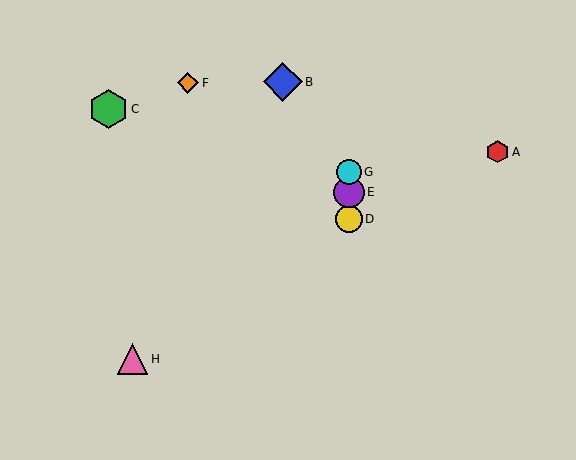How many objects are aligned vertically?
3 objects (D, E, G) are aligned vertically.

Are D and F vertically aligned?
No, D is at x≈349 and F is at x≈188.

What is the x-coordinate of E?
Object E is at x≈349.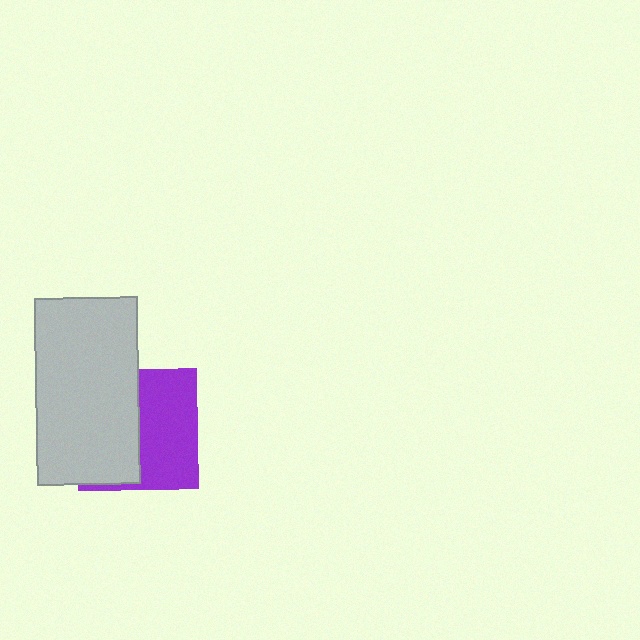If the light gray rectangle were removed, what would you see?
You would see the complete purple square.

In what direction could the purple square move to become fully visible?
The purple square could move right. That would shift it out from behind the light gray rectangle entirely.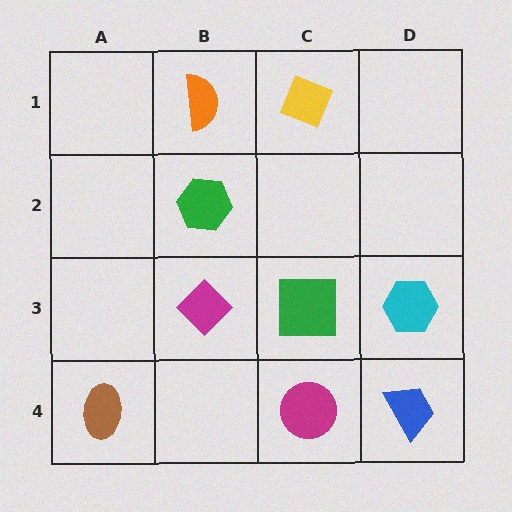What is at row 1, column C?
A yellow diamond.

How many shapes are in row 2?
1 shape.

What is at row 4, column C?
A magenta circle.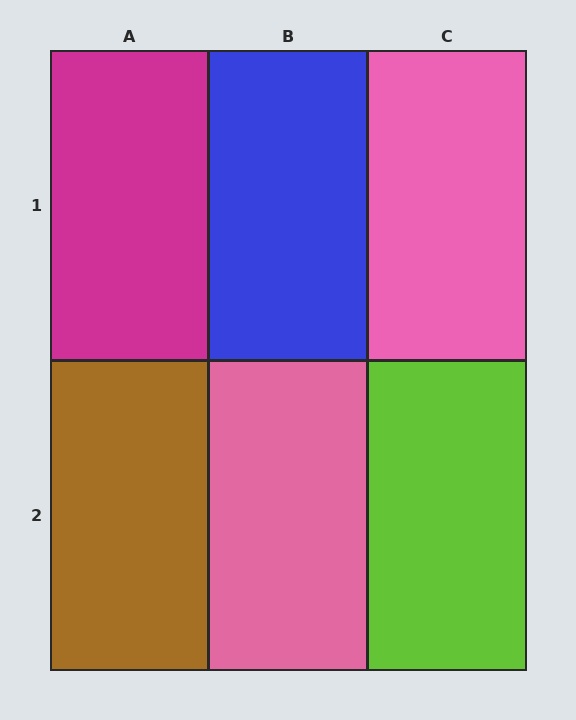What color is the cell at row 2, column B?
Pink.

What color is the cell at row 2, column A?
Brown.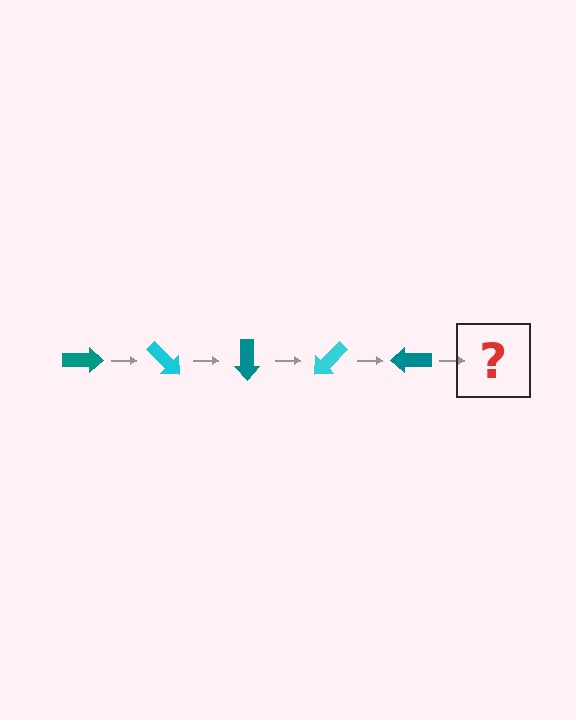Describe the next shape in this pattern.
It should be a cyan arrow, rotated 225 degrees from the start.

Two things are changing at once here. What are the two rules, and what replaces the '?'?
The two rules are that it rotates 45 degrees each step and the color cycles through teal and cyan. The '?' should be a cyan arrow, rotated 225 degrees from the start.